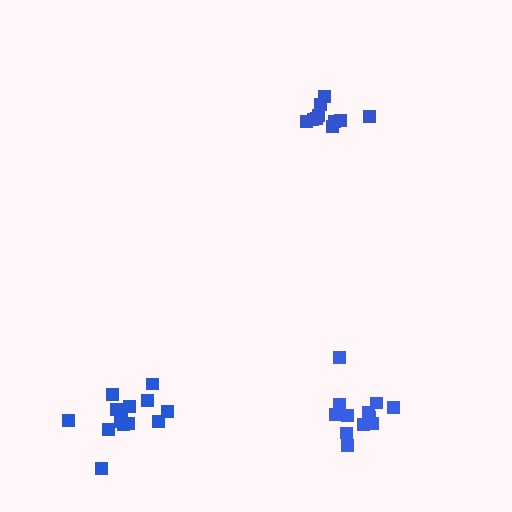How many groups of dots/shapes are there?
There are 3 groups.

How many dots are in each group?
Group 1: 12 dots, Group 2: 15 dots, Group 3: 10 dots (37 total).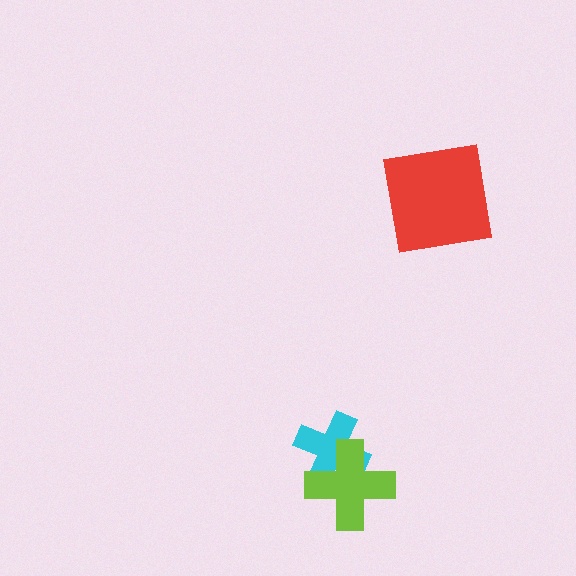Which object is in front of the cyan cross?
The lime cross is in front of the cyan cross.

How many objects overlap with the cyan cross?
1 object overlaps with the cyan cross.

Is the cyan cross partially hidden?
Yes, it is partially covered by another shape.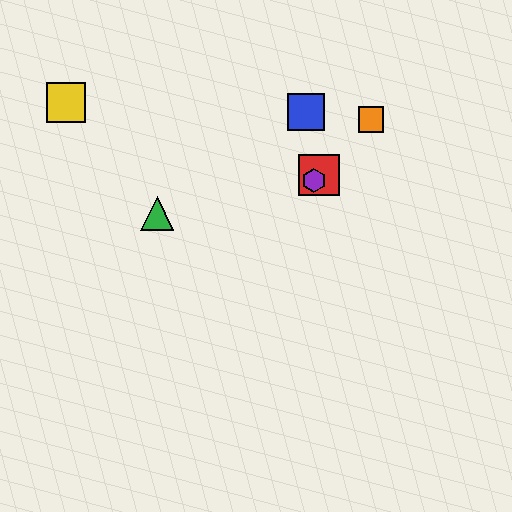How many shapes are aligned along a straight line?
3 shapes (the red square, the purple hexagon, the orange square) are aligned along a straight line.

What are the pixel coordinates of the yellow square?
The yellow square is at (66, 103).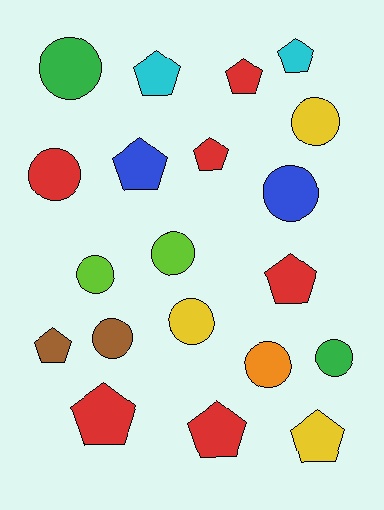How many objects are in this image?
There are 20 objects.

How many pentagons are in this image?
There are 10 pentagons.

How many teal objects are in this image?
There are no teal objects.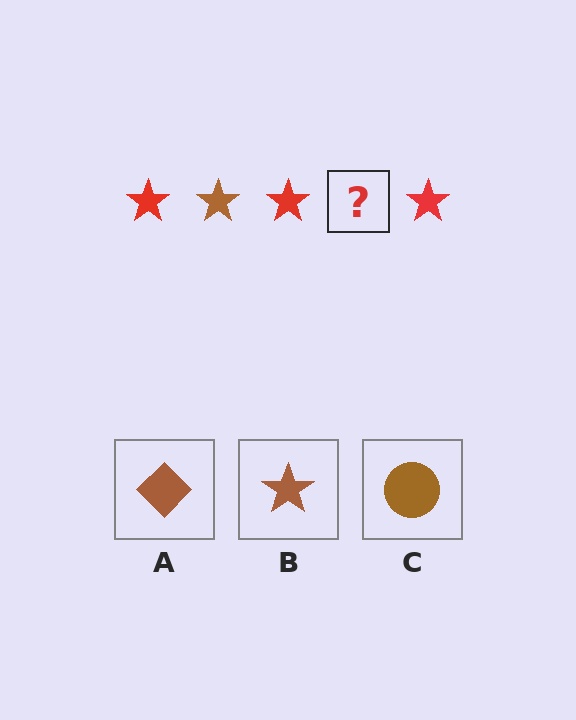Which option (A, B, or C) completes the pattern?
B.